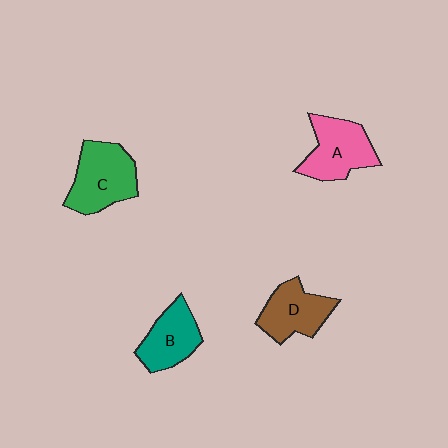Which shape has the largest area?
Shape C (green).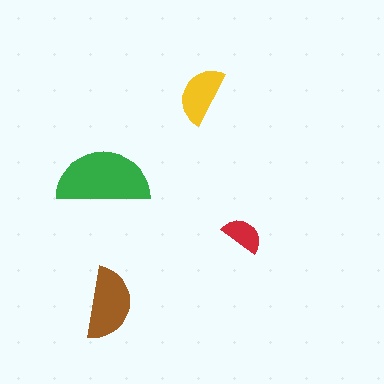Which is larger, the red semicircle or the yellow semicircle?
The yellow one.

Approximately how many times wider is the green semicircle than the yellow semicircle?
About 1.5 times wider.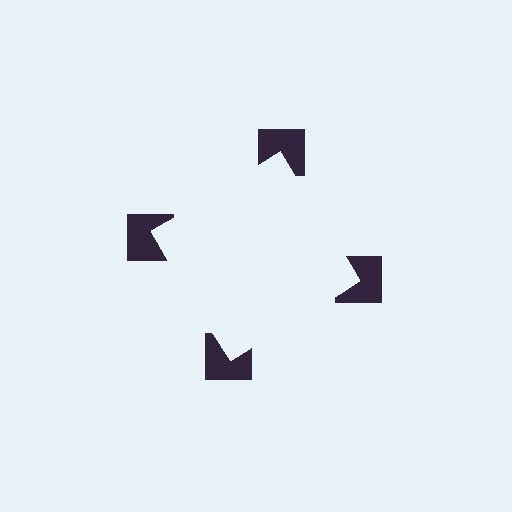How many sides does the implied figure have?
4 sides.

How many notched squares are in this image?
There are 4 — one at each vertex of the illusory square.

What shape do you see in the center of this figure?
An illusory square — its edges are inferred from the aligned wedge cuts in the notched squares, not physically drawn.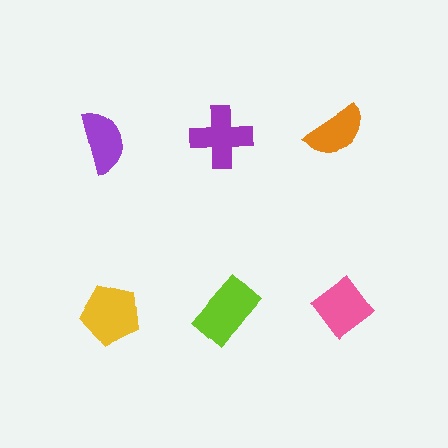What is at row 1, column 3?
An orange semicircle.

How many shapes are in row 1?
3 shapes.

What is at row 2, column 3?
A pink diamond.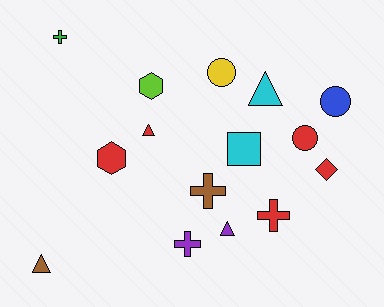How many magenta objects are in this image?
There are no magenta objects.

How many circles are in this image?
There are 3 circles.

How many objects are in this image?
There are 15 objects.